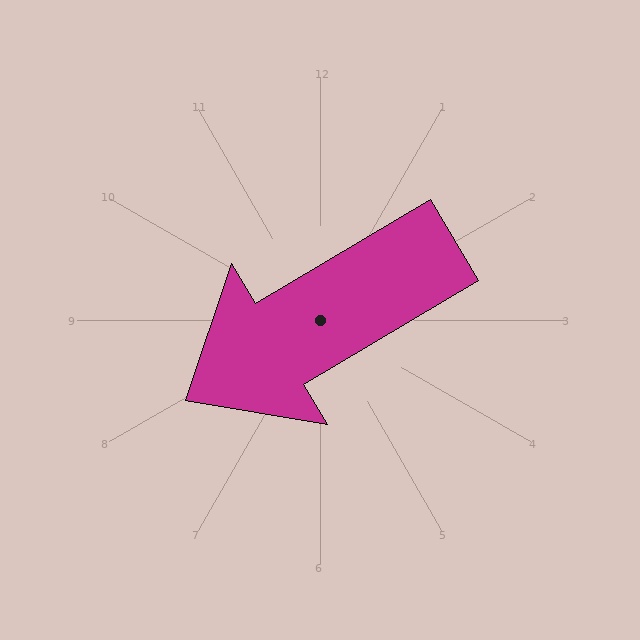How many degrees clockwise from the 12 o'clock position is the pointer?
Approximately 239 degrees.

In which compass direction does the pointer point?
Southwest.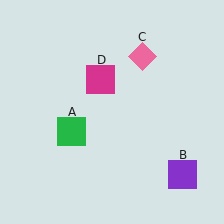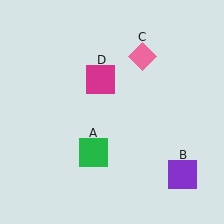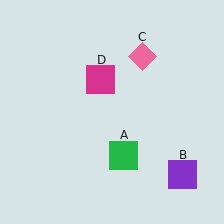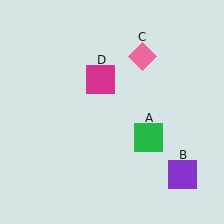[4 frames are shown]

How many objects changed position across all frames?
1 object changed position: green square (object A).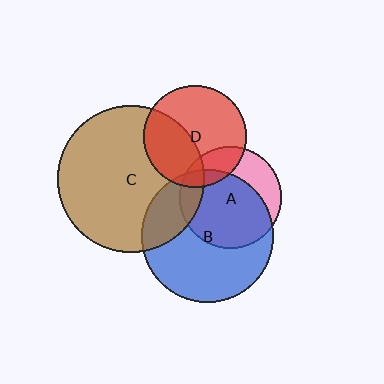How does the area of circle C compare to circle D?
Approximately 2.1 times.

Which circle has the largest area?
Circle C (brown).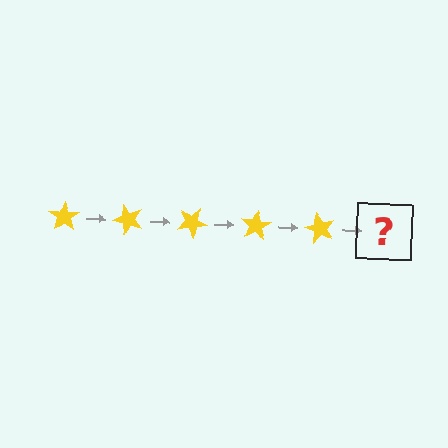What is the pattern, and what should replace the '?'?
The pattern is that the star rotates 50 degrees each step. The '?' should be a yellow star rotated 250 degrees.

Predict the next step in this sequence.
The next step is a yellow star rotated 250 degrees.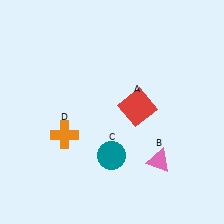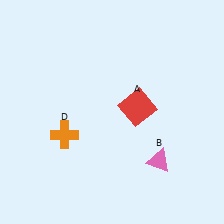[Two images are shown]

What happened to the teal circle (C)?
The teal circle (C) was removed in Image 2. It was in the bottom-left area of Image 1.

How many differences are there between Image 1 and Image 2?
There is 1 difference between the two images.